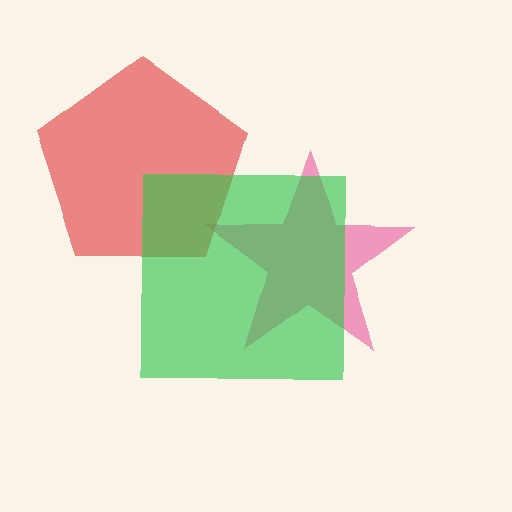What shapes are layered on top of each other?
The layered shapes are: a pink star, a red pentagon, a green square.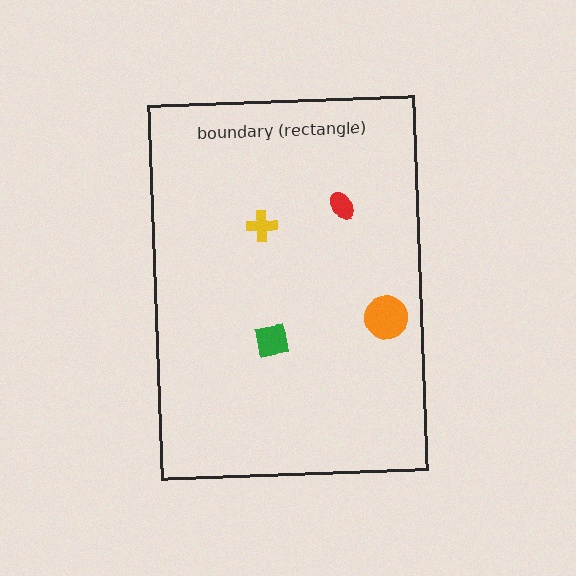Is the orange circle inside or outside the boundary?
Inside.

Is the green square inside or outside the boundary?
Inside.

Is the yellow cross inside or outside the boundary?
Inside.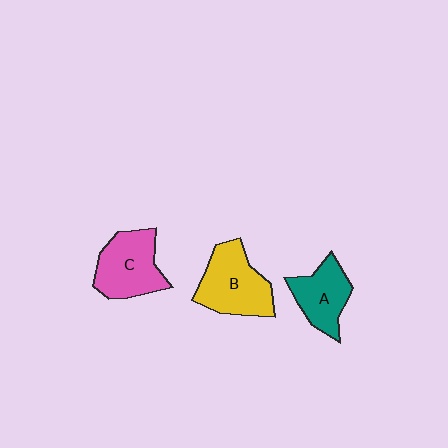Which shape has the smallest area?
Shape A (teal).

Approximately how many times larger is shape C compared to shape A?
Approximately 1.3 times.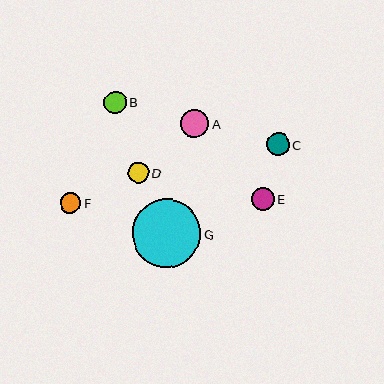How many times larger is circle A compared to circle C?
Circle A is approximately 1.3 times the size of circle C.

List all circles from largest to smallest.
From largest to smallest: G, A, E, C, B, D, F.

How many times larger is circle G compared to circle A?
Circle G is approximately 2.4 times the size of circle A.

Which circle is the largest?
Circle G is the largest with a size of approximately 68 pixels.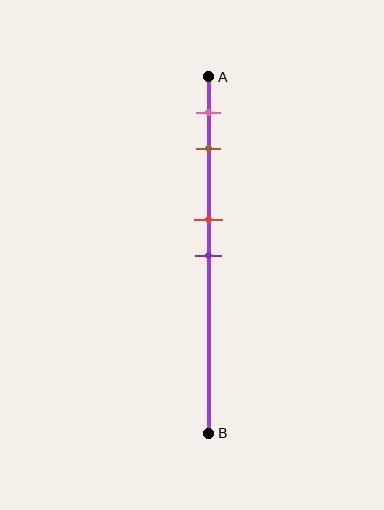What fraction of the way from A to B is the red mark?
The red mark is approximately 40% (0.4) of the way from A to B.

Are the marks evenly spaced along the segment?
No, the marks are not evenly spaced.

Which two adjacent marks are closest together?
The red and purple marks are the closest adjacent pair.